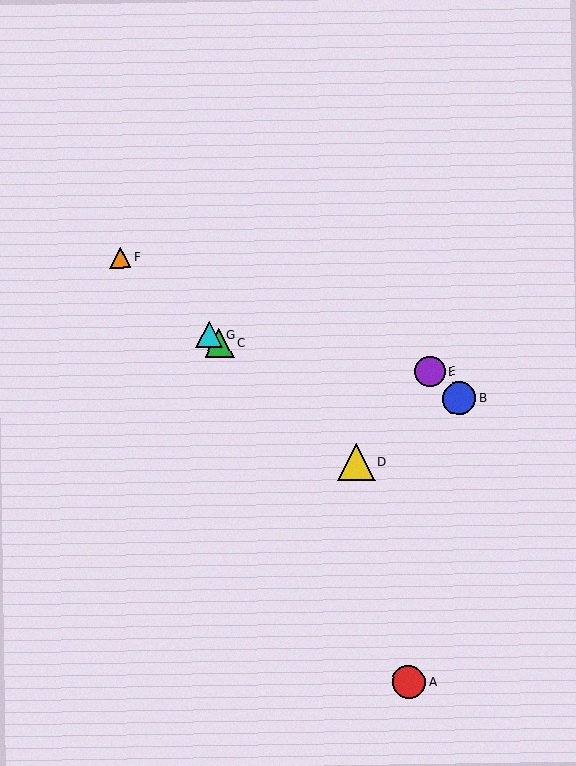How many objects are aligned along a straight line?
4 objects (C, D, F, G) are aligned along a straight line.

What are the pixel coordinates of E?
Object E is at (430, 371).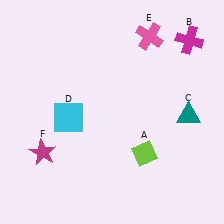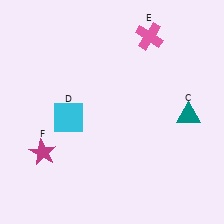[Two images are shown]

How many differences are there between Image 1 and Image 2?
There are 2 differences between the two images.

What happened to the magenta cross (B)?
The magenta cross (B) was removed in Image 2. It was in the top-right area of Image 1.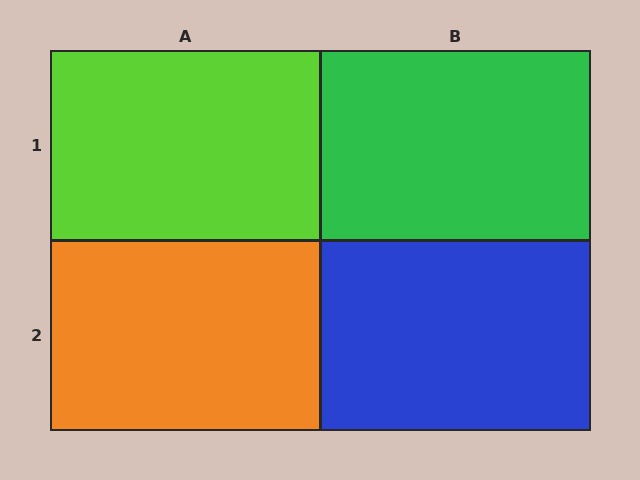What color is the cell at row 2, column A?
Orange.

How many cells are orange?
1 cell is orange.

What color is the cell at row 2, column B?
Blue.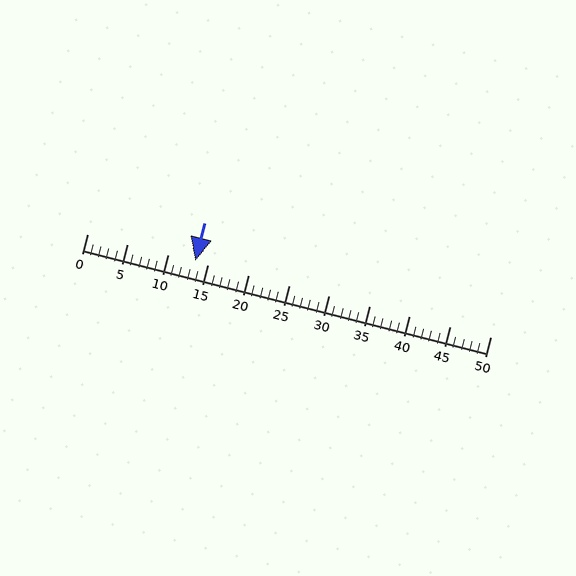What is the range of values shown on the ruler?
The ruler shows values from 0 to 50.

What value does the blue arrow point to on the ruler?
The blue arrow points to approximately 13.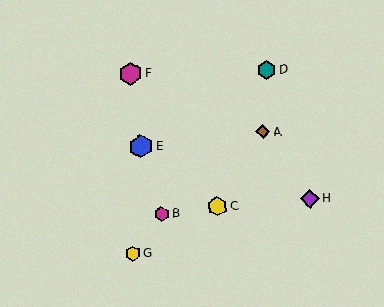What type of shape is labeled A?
Shape A is a brown diamond.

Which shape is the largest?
The blue hexagon (labeled E) is the largest.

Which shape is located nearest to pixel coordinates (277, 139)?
The brown diamond (labeled A) at (263, 132) is nearest to that location.